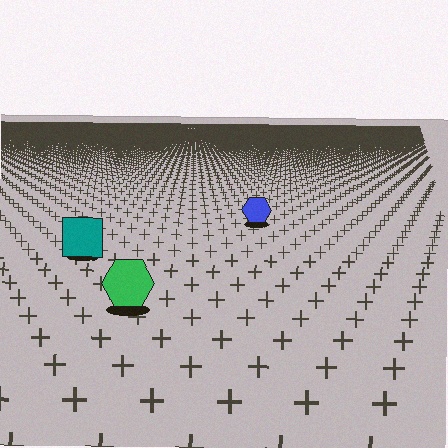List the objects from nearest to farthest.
From nearest to farthest: the green hexagon, the teal square, the blue hexagon.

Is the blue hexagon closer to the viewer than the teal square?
No. The teal square is closer — you can tell from the texture gradient: the ground texture is coarser near it.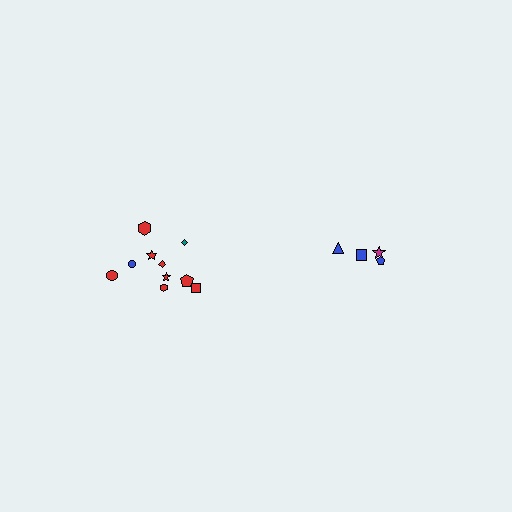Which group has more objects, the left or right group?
The left group.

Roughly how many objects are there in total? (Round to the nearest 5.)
Roughly 15 objects in total.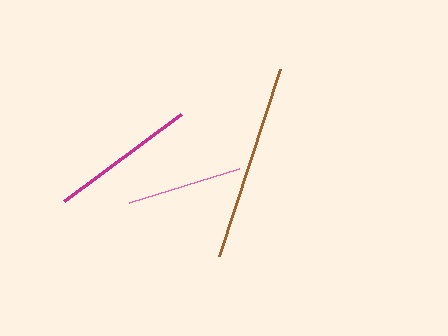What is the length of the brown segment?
The brown segment is approximately 197 pixels long.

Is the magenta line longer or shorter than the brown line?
The brown line is longer than the magenta line.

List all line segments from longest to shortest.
From longest to shortest: brown, magenta, pink.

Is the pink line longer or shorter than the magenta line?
The magenta line is longer than the pink line.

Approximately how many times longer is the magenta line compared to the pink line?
The magenta line is approximately 1.3 times the length of the pink line.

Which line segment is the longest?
The brown line is the longest at approximately 197 pixels.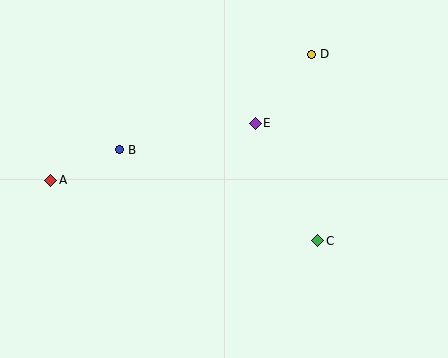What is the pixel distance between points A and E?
The distance between A and E is 212 pixels.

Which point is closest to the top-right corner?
Point D is closest to the top-right corner.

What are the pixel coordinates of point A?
Point A is at (51, 180).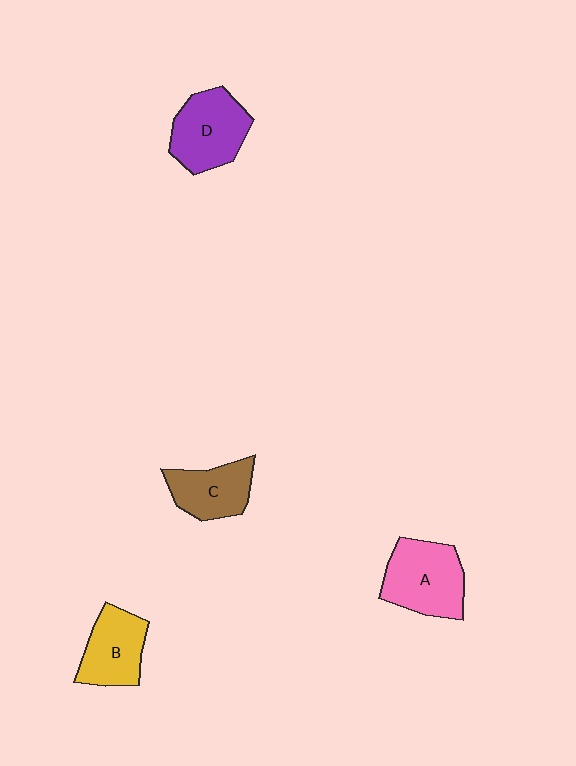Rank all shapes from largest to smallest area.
From largest to smallest: A (pink), D (purple), B (yellow), C (brown).